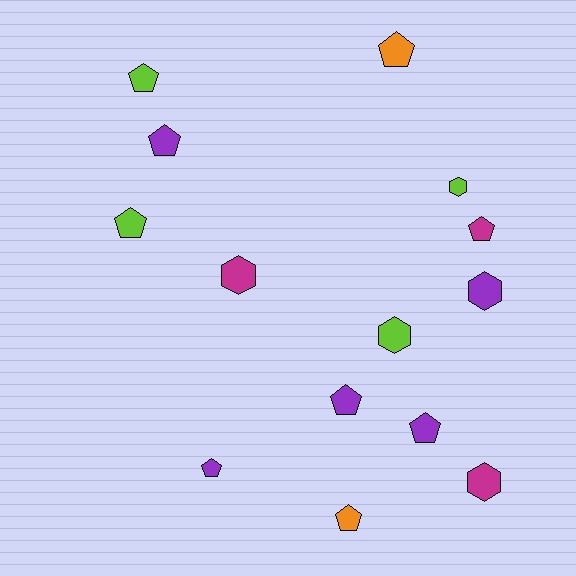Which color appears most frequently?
Purple, with 5 objects.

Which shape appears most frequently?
Pentagon, with 9 objects.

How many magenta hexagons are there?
There are 2 magenta hexagons.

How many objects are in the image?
There are 14 objects.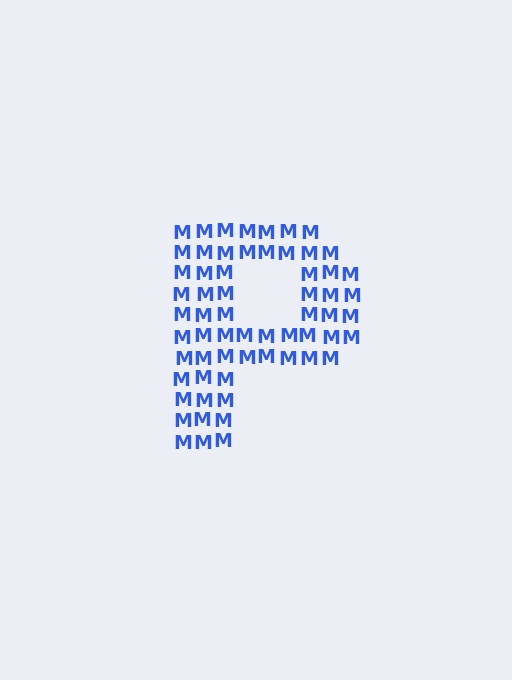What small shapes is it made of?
It is made of small letter M's.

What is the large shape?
The large shape is the letter P.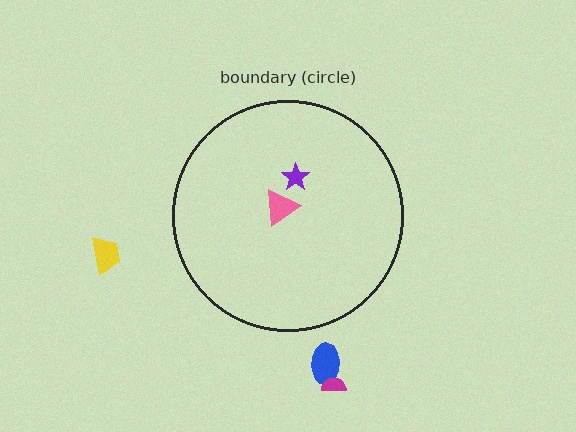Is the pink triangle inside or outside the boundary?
Inside.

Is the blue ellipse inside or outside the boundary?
Outside.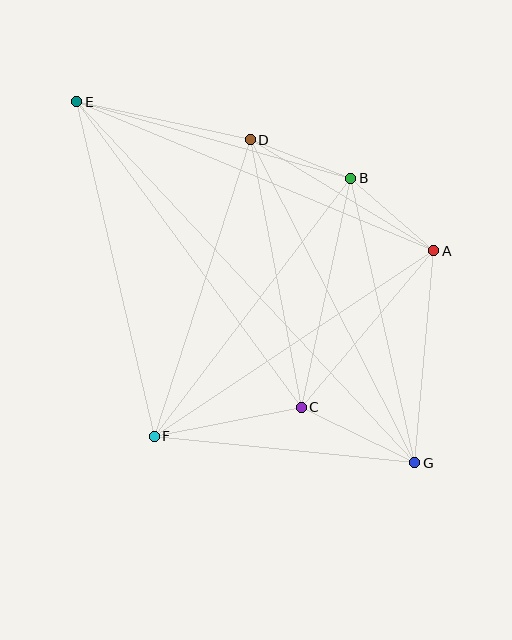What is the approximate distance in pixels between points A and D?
The distance between A and D is approximately 214 pixels.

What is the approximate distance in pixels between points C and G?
The distance between C and G is approximately 126 pixels.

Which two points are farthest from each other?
Points E and G are farthest from each other.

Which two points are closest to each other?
Points B and D are closest to each other.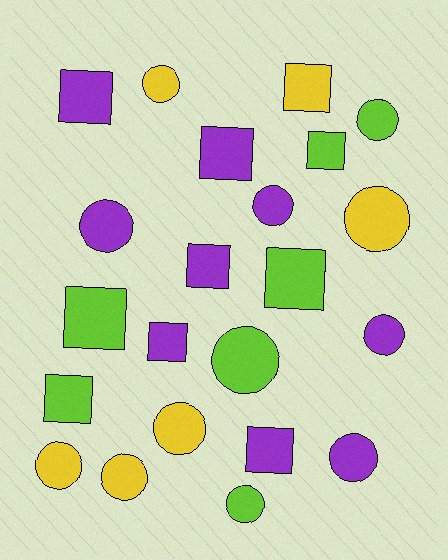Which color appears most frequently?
Purple, with 9 objects.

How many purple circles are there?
There are 4 purple circles.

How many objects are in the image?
There are 22 objects.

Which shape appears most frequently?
Circle, with 12 objects.